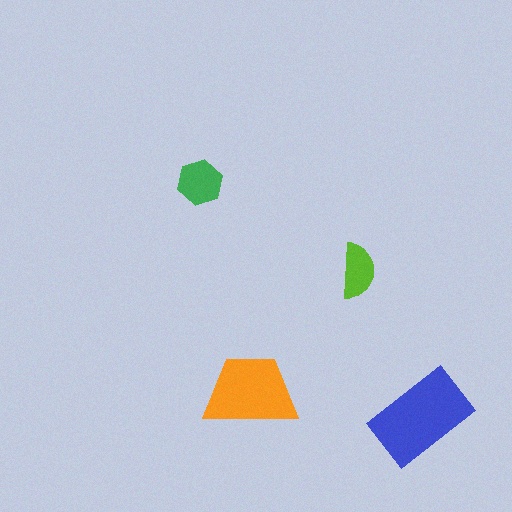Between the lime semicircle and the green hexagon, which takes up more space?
The green hexagon.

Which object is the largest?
The blue rectangle.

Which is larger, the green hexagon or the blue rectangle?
The blue rectangle.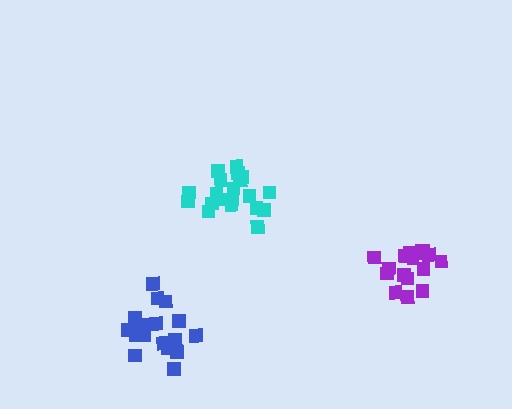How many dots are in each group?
Group 1: 18 dots, Group 2: 17 dots, Group 3: 20 dots (55 total).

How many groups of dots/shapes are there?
There are 3 groups.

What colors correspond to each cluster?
The clusters are colored: blue, purple, cyan.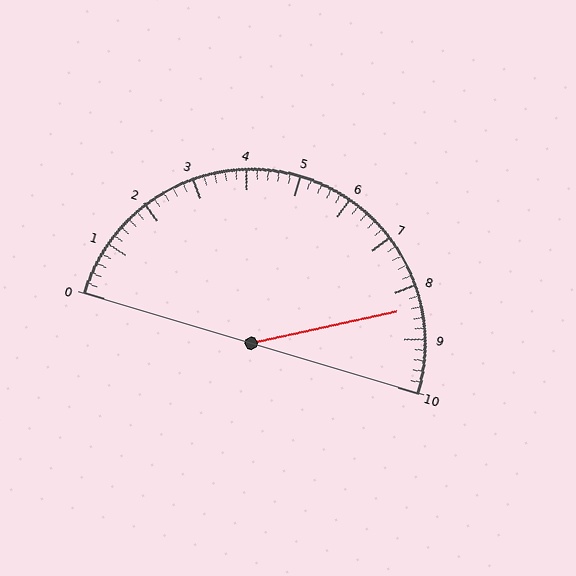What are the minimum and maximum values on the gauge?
The gauge ranges from 0 to 10.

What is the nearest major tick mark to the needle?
The nearest major tick mark is 8.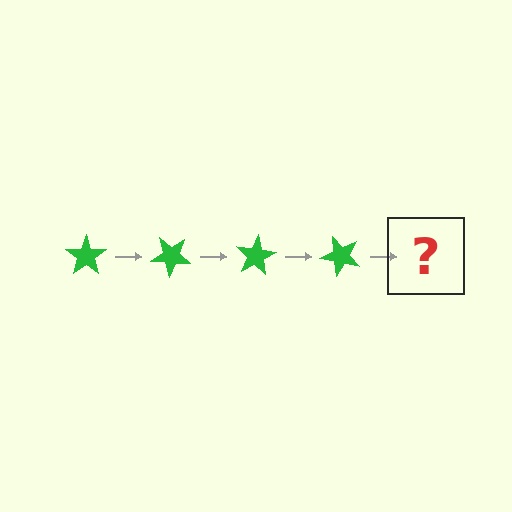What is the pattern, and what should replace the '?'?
The pattern is that the star rotates 40 degrees each step. The '?' should be a green star rotated 160 degrees.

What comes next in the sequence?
The next element should be a green star rotated 160 degrees.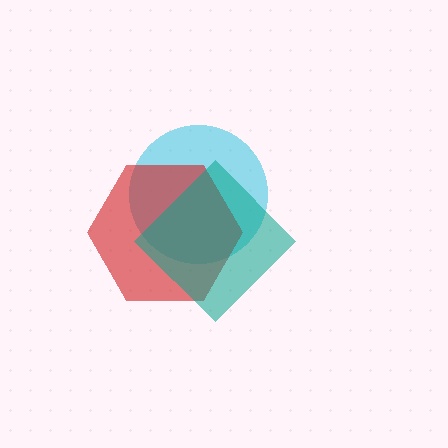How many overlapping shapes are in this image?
There are 3 overlapping shapes in the image.